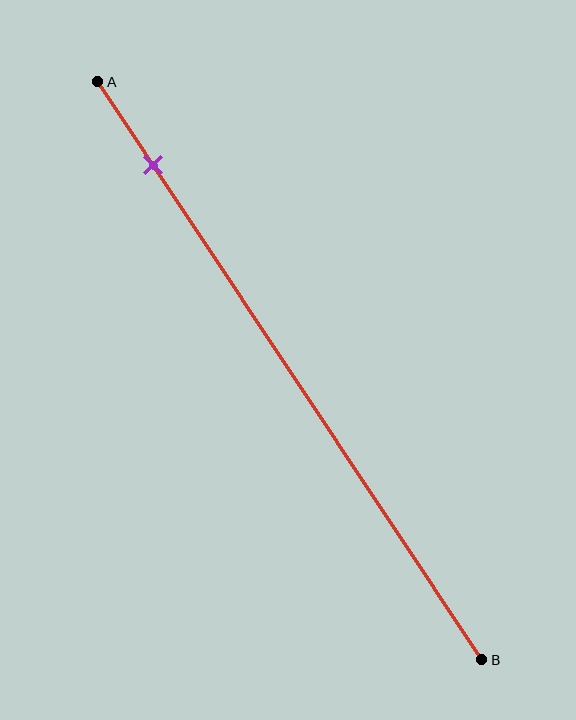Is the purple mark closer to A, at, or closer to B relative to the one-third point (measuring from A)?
The purple mark is closer to point A than the one-third point of segment AB.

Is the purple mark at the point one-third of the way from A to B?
No, the mark is at about 15% from A, not at the 33% one-third point.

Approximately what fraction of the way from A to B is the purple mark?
The purple mark is approximately 15% of the way from A to B.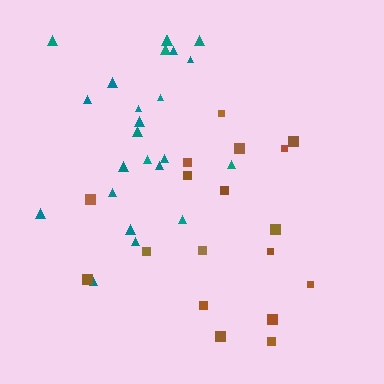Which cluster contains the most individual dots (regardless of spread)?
Teal (24).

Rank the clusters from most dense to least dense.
teal, brown.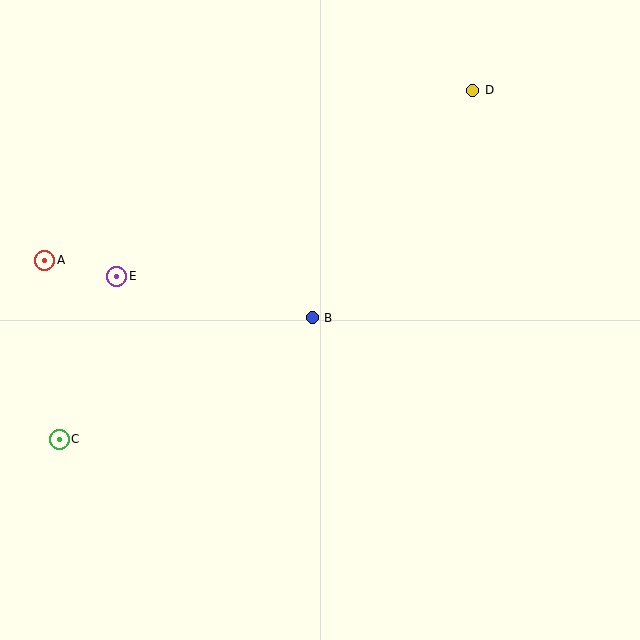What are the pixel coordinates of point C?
Point C is at (59, 439).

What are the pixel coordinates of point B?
Point B is at (312, 318).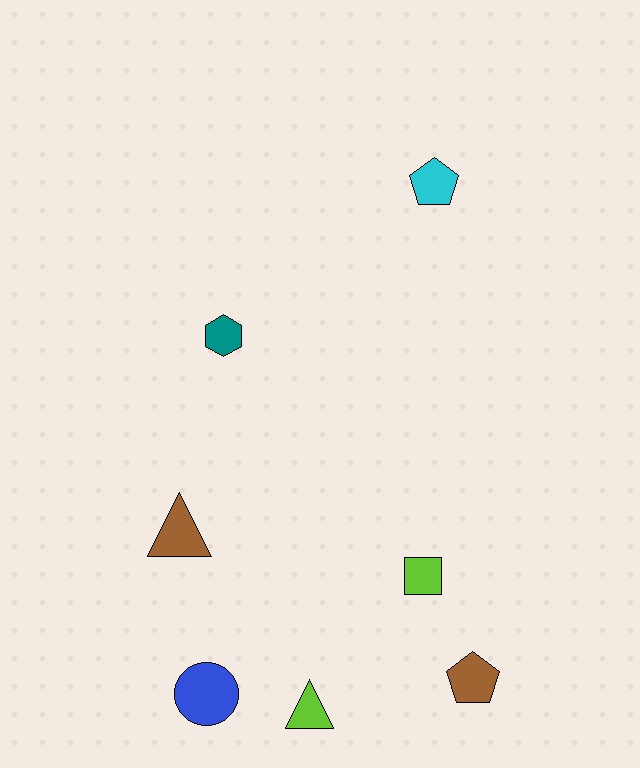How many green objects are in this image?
There are no green objects.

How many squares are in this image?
There is 1 square.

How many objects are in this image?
There are 7 objects.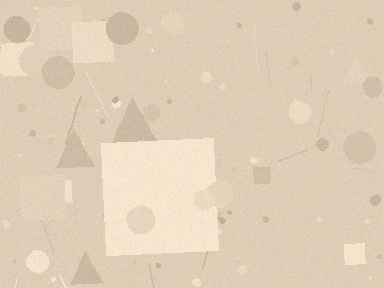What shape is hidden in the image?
A square is hidden in the image.